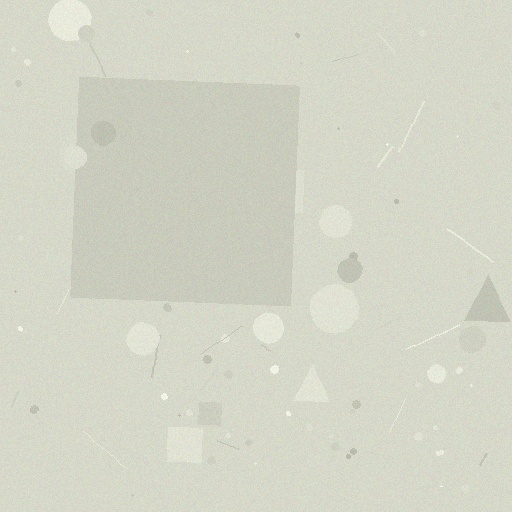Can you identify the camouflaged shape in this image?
The camouflaged shape is a square.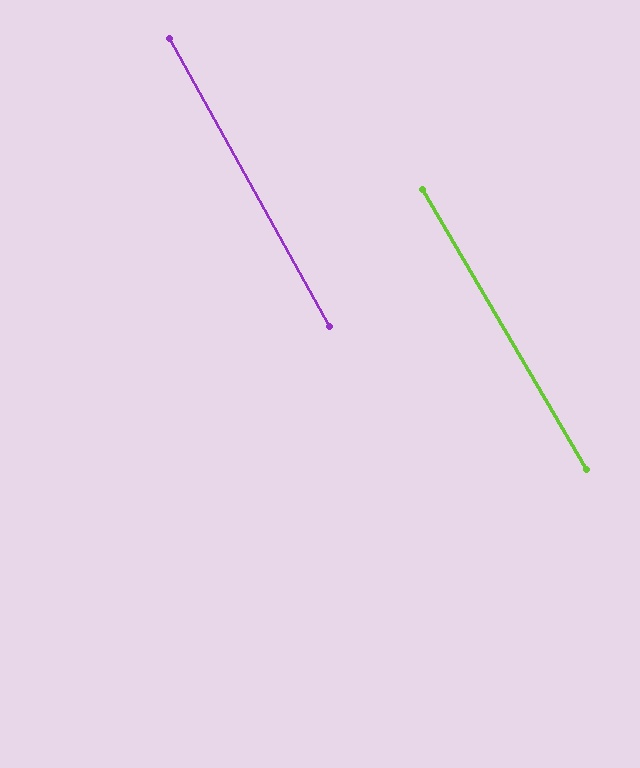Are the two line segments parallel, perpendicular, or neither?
Parallel — their directions differ by only 1.3°.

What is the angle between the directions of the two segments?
Approximately 1 degree.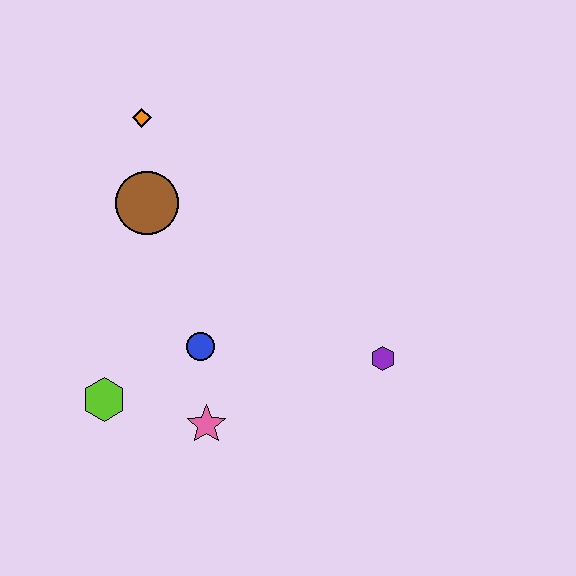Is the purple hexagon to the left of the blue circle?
No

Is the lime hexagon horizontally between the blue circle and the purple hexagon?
No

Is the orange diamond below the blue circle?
No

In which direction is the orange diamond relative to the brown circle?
The orange diamond is above the brown circle.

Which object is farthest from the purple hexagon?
The orange diamond is farthest from the purple hexagon.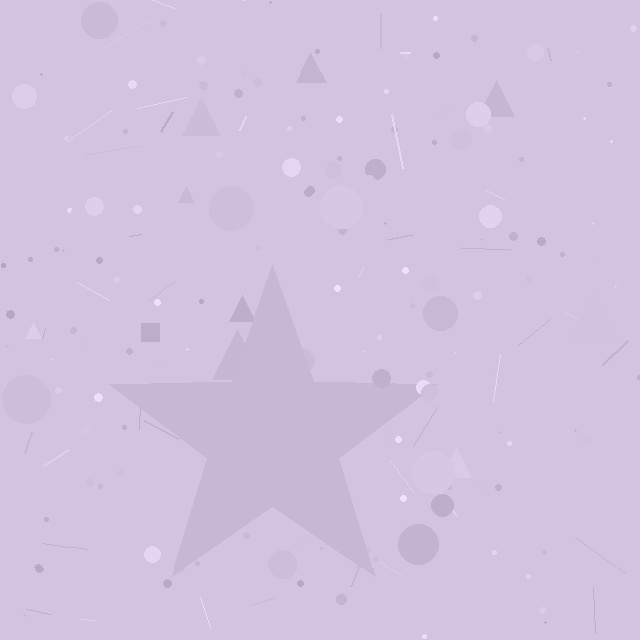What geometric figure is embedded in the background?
A star is embedded in the background.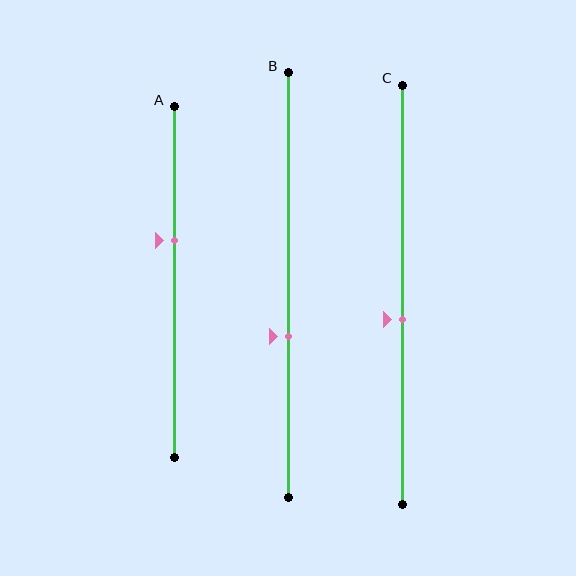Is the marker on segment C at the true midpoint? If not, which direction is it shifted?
No, the marker on segment C is shifted downward by about 6% of the segment length.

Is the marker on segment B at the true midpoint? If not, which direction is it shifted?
No, the marker on segment B is shifted downward by about 12% of the segment length.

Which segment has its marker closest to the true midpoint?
Segment C has its marker closest to the true midpoint.